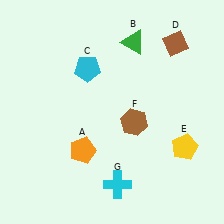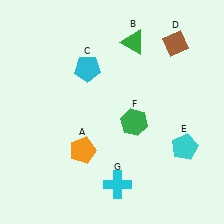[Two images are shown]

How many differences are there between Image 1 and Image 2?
There are 2 differences between the two images.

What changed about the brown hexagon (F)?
In Image 1, F is brown. In Image 2, it changed to green.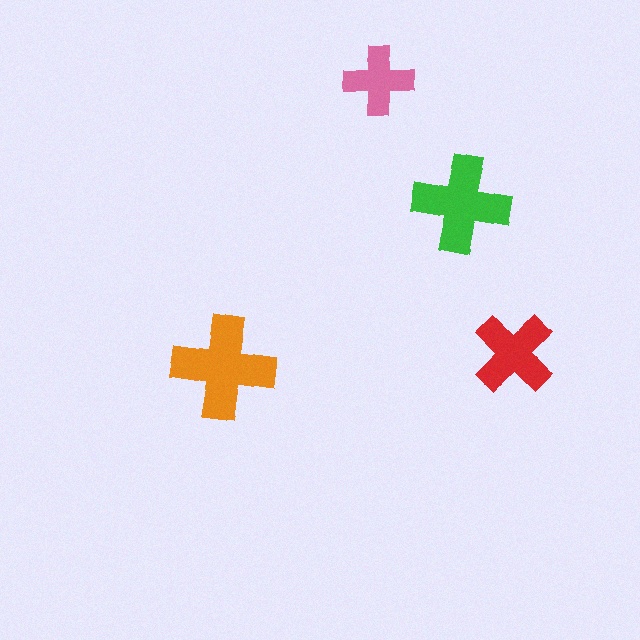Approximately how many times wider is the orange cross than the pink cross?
About 1.5 times wider.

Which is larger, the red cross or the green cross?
The green one.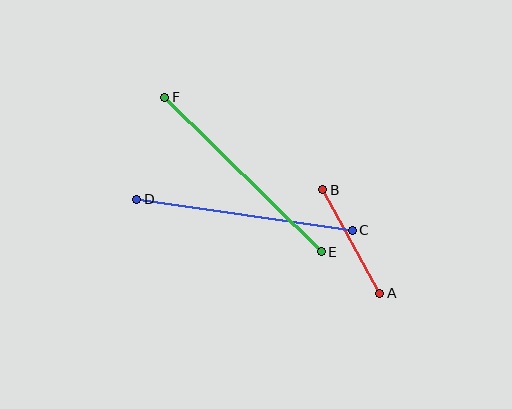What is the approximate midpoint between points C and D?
The midpoint is at approximately (244, 215) pixels.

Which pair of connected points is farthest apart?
Points E and F are farthest apart.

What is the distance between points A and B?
The distance is approximately 118 pixels.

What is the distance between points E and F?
The distance is approximately 220 pixels.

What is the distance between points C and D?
The distance is approximately 218 pixels.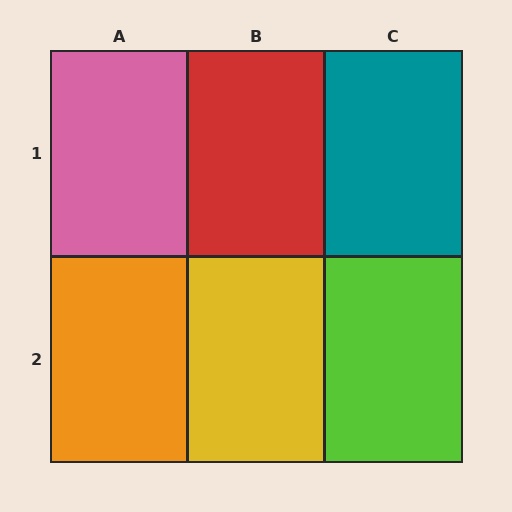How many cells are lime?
1 cell is lime.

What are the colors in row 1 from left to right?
Pink, red, teal.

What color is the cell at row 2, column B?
Yellow.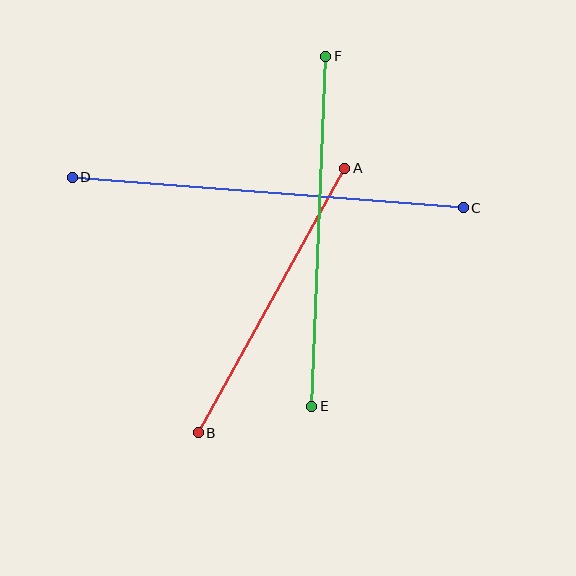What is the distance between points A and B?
The distance is approximately 302 pixels.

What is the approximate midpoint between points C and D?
The midpoint is at approximately (268, 193) pixels.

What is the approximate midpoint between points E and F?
The midpoint is at approximately (319, 231) pixels.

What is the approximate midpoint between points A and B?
The midpoint is at approximately (272, 301) pixels.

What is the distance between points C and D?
The distance is approximately 392 pixels.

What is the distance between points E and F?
The distance is approximately 350 pixels.